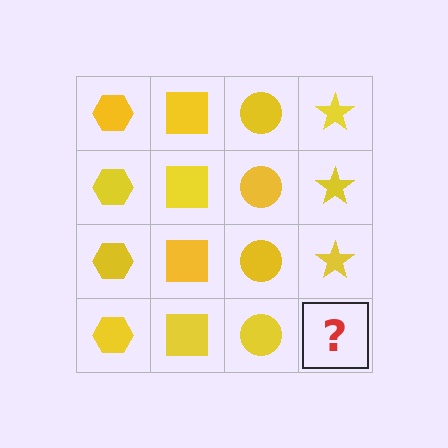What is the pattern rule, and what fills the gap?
The rule is that each column has a consistent shape. The gap should be filled with a yellow star.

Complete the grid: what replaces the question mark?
The question mark should be replaced with a yellow star.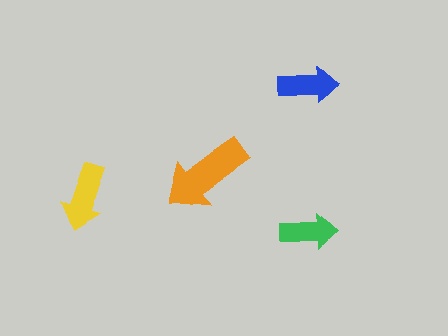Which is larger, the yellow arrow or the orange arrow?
The orange one.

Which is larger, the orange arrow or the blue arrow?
The orange one.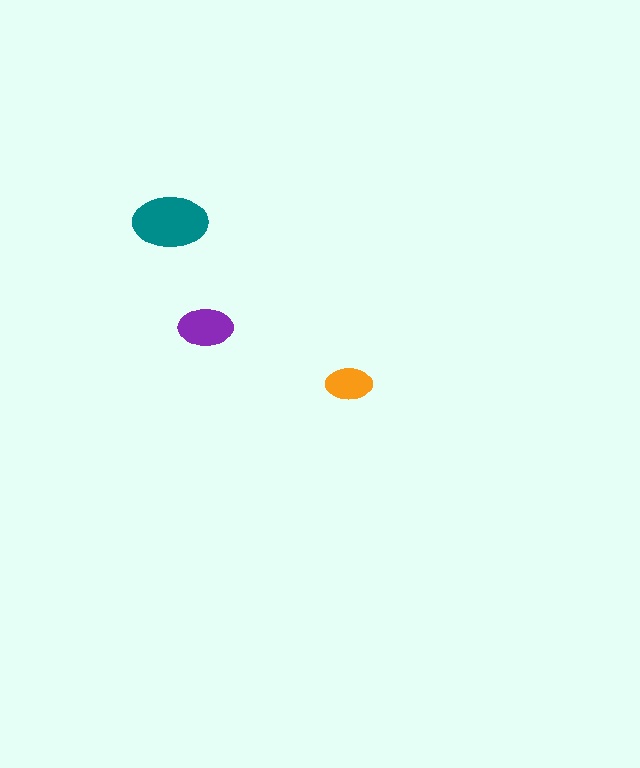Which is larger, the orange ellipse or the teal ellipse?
The teal one.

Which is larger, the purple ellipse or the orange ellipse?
The purple one.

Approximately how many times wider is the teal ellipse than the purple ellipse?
About 1.5 times wider.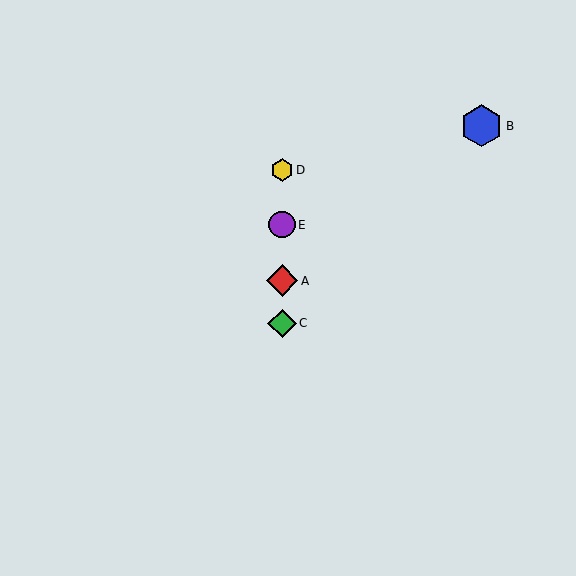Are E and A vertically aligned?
Yes, both are at x≈282.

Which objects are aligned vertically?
Objects A, C, D, E are aligned vertically.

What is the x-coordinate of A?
Object A is at x≈282.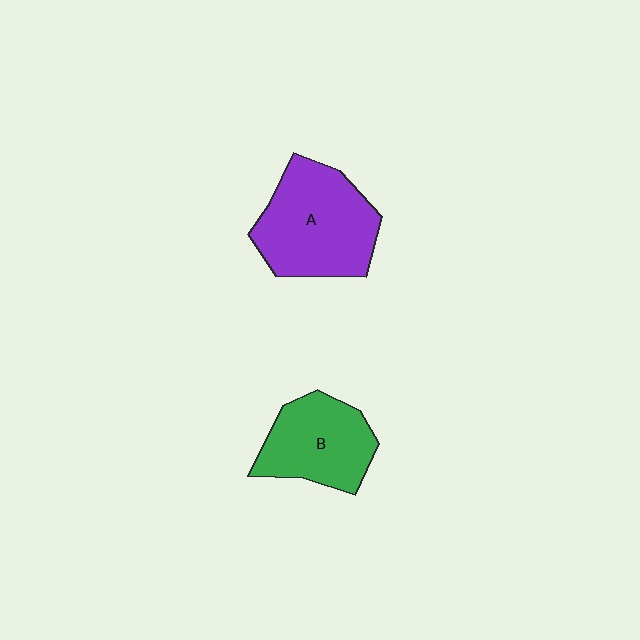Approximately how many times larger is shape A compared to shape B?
Approximately 1.3 times.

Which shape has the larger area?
Shape A (purple).